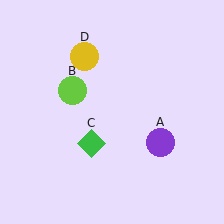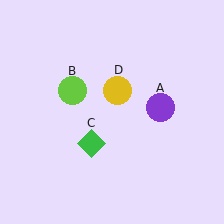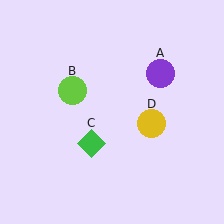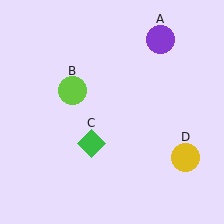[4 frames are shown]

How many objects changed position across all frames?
2 objects changed position: purple circle (object A), yellow circle (object D).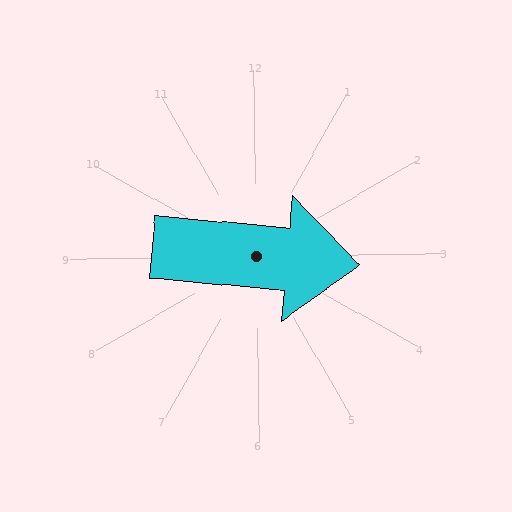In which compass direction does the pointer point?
East.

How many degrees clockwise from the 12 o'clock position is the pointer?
Approximately 96 degrees.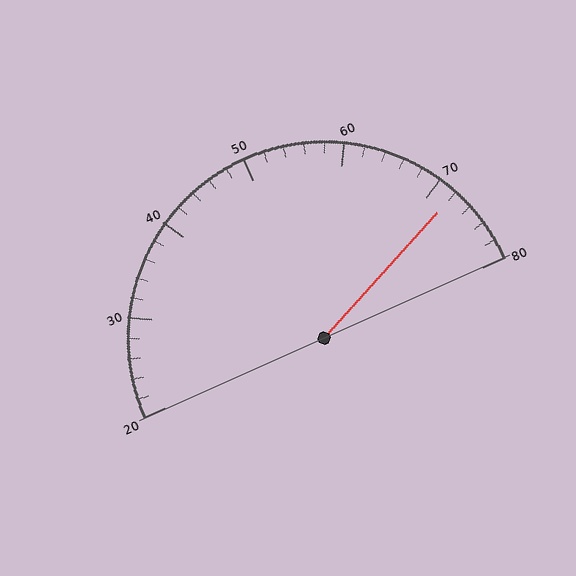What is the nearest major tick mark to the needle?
The nearest major tick mark is 70.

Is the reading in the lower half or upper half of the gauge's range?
The reading is in the upper half of the range (20 to 80).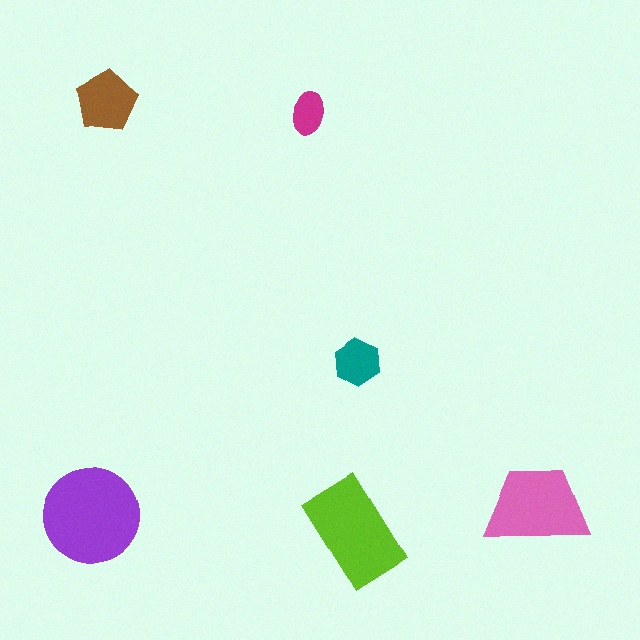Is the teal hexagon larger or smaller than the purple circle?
Smaller.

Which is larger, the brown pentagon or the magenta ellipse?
The brown pentagon.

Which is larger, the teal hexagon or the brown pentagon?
The brown pentagon.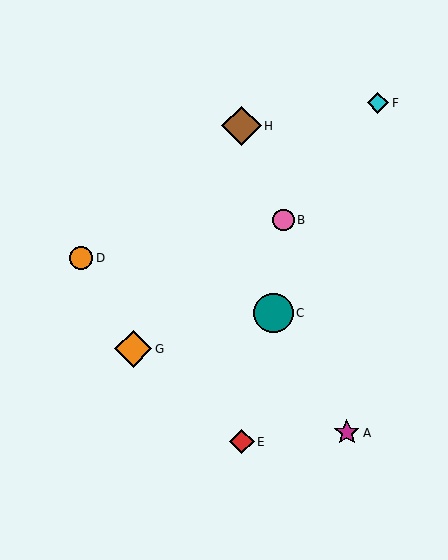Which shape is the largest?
The teal circle (labeled C) is the largest.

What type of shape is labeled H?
Shape H is a brown diamond.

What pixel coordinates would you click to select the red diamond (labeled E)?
Click at (242, 442) to select the red diamond E.